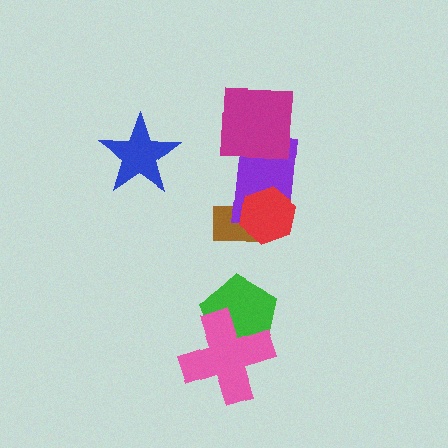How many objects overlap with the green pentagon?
1 object overlaps with the green pentagon.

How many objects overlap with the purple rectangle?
3 objects overlap with the purple rectangle.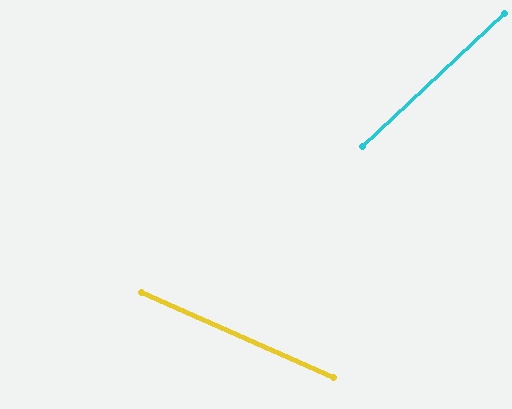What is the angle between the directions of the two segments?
Approximately 67 degrees.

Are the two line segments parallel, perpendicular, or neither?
Neither parallel nor perpendicular — they differ by about 67°.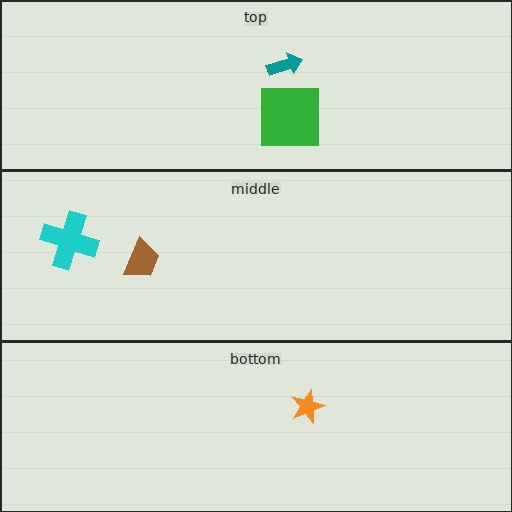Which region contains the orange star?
The bottom region.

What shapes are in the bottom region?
The orange star.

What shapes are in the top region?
The teal arrow, the green square.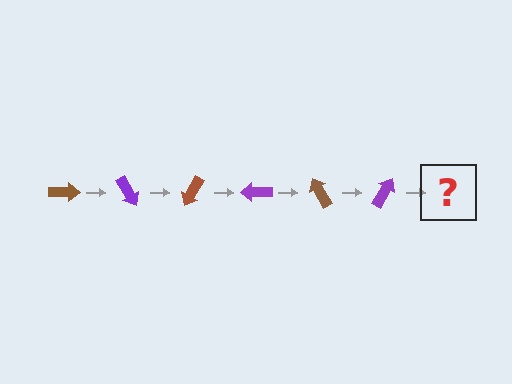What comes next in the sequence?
The next element should be a brown arrow, rotated 360 degrees from the start.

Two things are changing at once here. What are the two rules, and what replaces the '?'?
The two rules are that it rotates 60 degrees each step and the color cycles through brown and purple. The '?' should be a brown arrow, rotated 360 degrees from the start.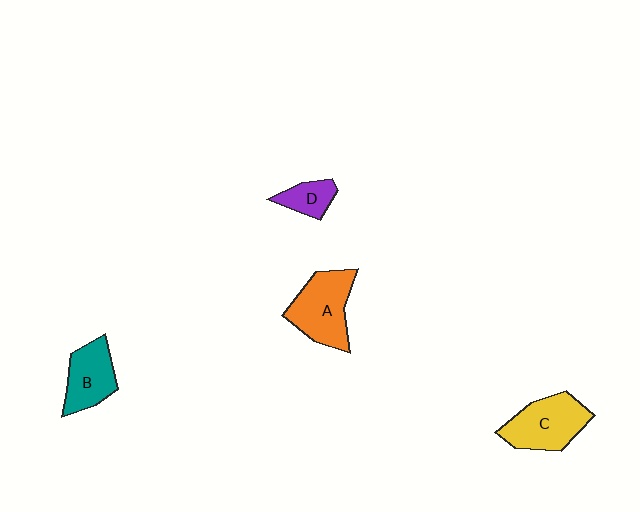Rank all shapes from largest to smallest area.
From largest to smallest: A (orange), C (yellow), B (teal), D (purple).